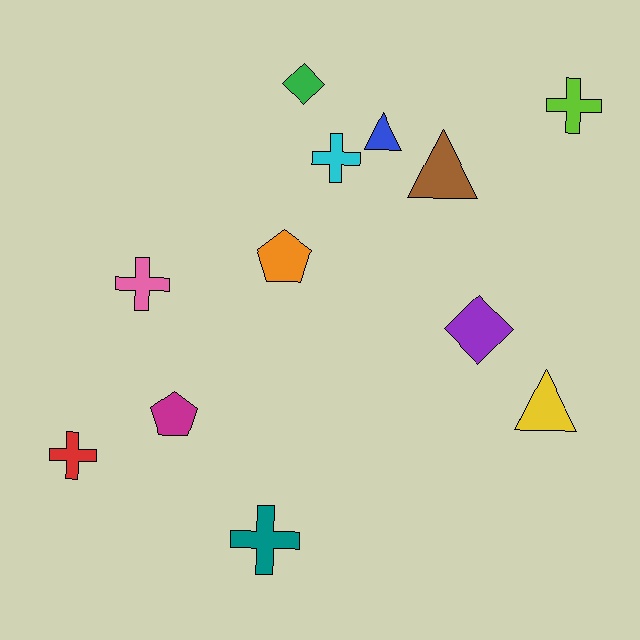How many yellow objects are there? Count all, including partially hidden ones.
There is 1 yellow object.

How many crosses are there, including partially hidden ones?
There are 5 crosses.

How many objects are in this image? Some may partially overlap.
There are 12 objects.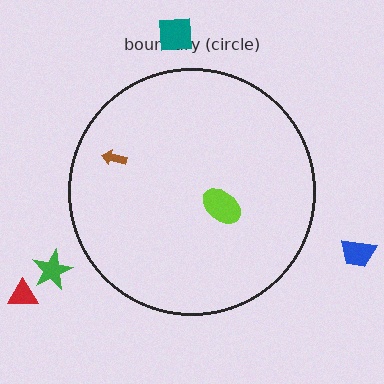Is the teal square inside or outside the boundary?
Outside.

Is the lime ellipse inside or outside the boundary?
Inside.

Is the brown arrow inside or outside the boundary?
Inside.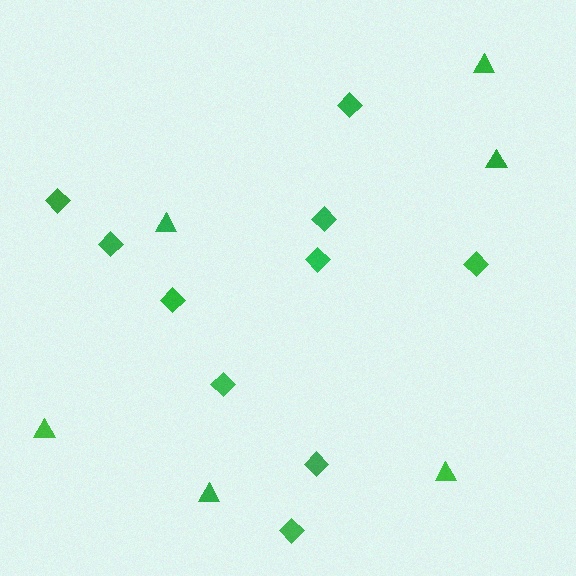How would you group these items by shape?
There are 2 groups: one group of triangles (6) and one group of diamonds (10).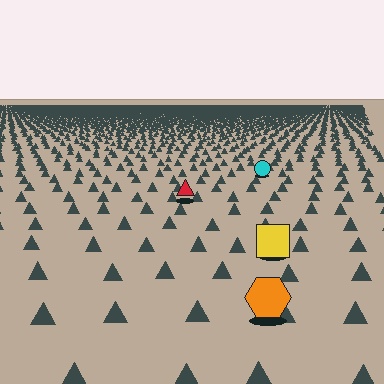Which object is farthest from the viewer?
The cyan circle is farthest from the viewer. It appears smaller and the ground texture around it is denser.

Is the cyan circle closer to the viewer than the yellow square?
No. The yellow square is closer — you can tell from the texture gradient: the ground texture is coarser near it.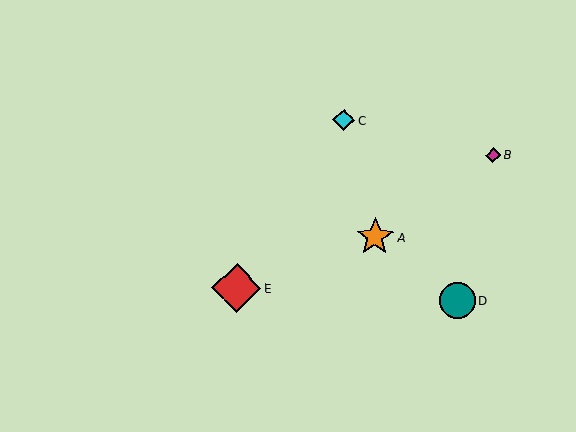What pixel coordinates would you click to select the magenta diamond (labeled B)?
Click at (493, 155) to select the magenta diamond B.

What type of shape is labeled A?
Shape A is an orange star.